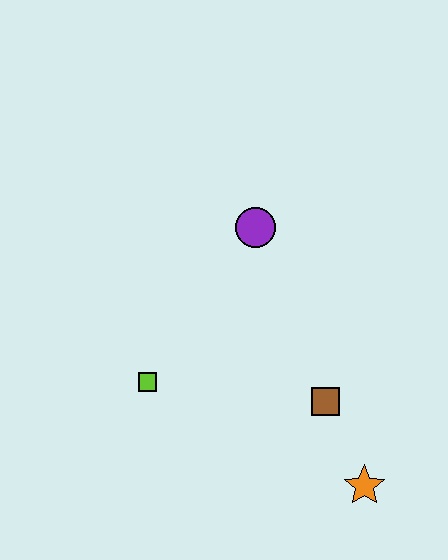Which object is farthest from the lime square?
The orange star is farthest from the lime square.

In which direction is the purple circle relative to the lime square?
The purple circle is above the lime square.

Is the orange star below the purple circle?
Yes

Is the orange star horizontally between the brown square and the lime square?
No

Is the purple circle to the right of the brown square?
No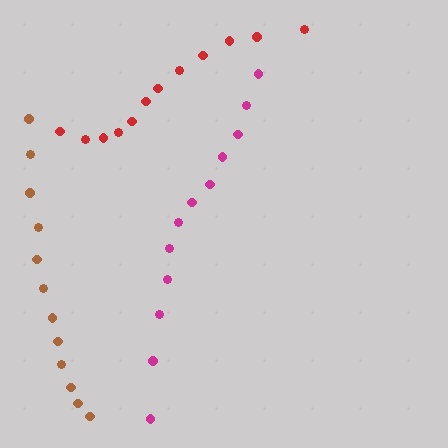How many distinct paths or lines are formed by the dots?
There are 3 distinct paths.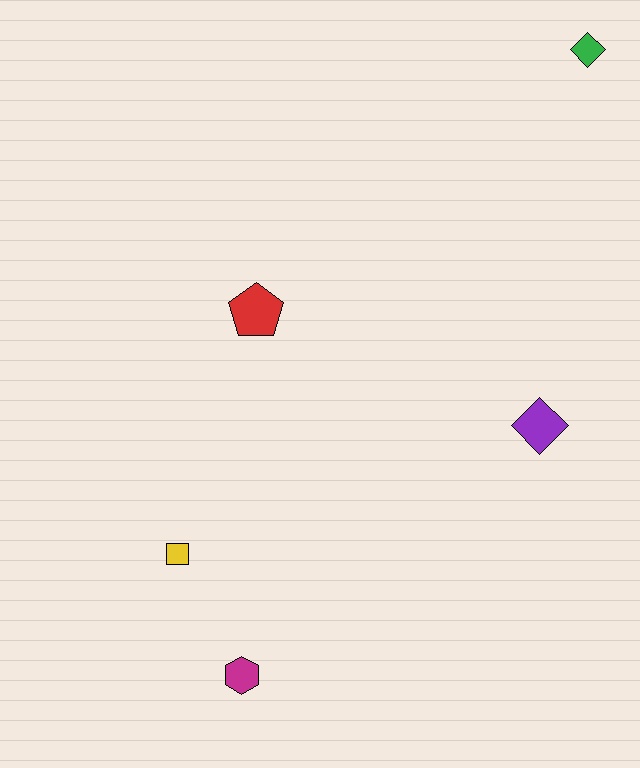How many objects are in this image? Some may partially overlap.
There are 5 objects.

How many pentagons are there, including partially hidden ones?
There is 1 pentagon.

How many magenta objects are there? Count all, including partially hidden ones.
There is 1 magenta object.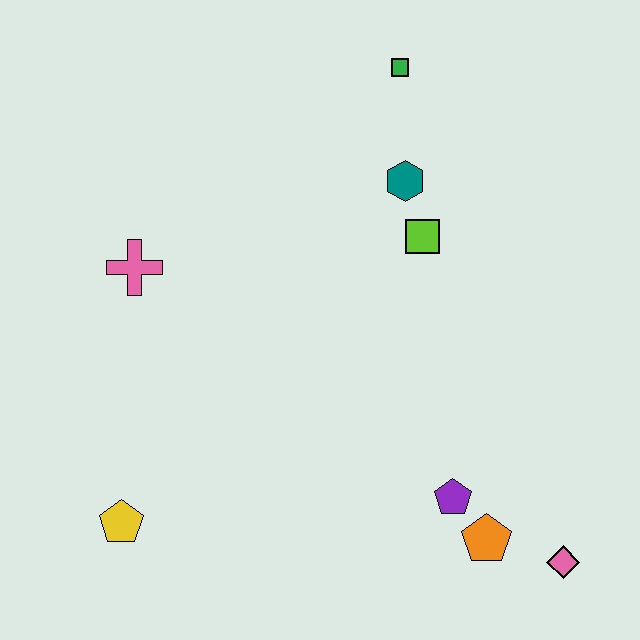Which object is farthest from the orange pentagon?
The green square is farthest from the orange pentagon.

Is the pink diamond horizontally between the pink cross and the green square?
No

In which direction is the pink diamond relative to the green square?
The pink diamond is below the green square.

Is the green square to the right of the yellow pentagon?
Yes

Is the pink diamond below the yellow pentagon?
Yes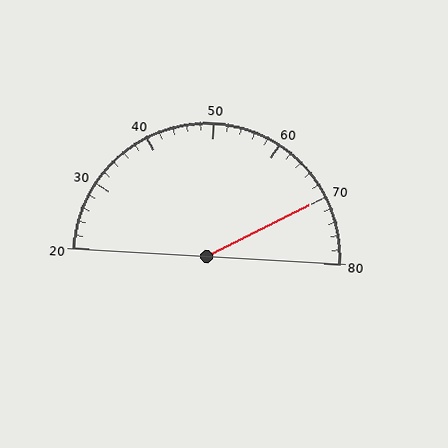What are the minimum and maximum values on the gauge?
The gauge ranges from 20 to 80.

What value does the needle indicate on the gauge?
The needle indicates approximately 70.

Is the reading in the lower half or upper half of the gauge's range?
The reading is in the upper half of the range (20 to 80).